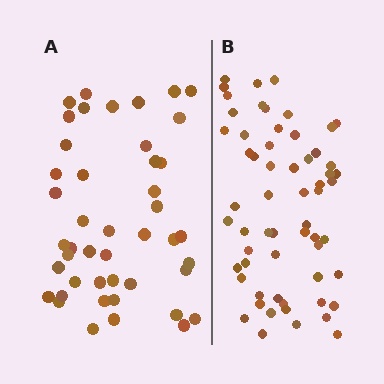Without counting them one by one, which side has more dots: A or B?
Region B (the right region) has more dots.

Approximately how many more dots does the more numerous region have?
Region B has approximately 15 more dots than region A.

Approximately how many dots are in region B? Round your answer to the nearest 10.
About 60 dots.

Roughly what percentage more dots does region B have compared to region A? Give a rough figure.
About 35% more.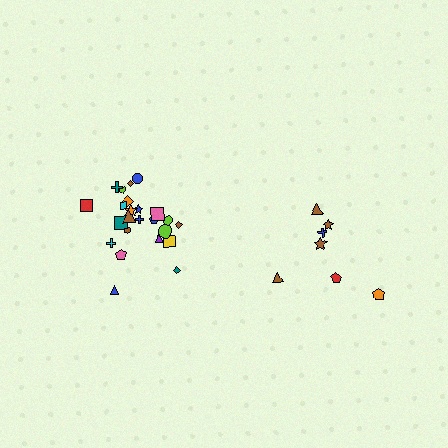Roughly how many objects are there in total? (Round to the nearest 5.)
Roughly 30 objects in total.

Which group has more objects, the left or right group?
The left group.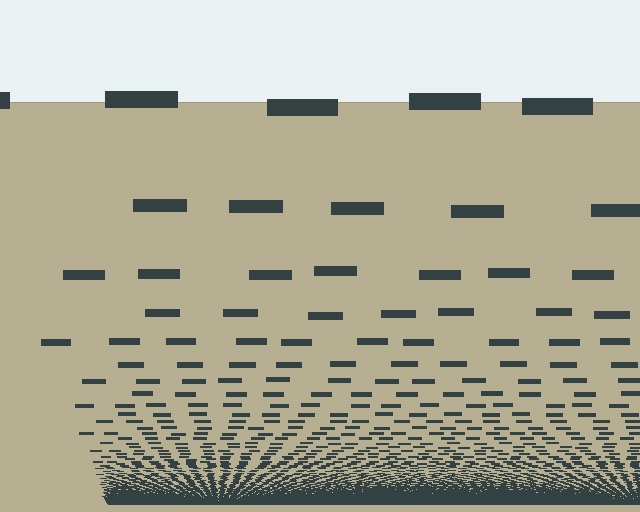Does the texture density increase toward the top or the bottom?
Density increases toward the bottom.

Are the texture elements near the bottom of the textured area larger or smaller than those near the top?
Smaller. The gradient is inverted — elements near the bottom are smaller and denser.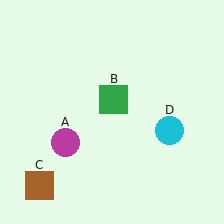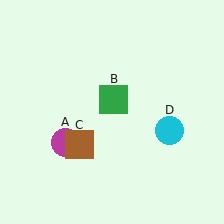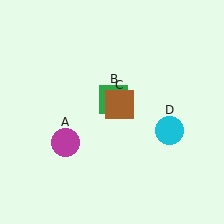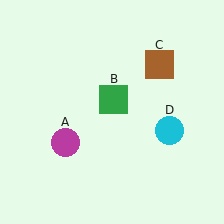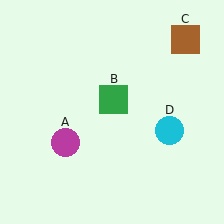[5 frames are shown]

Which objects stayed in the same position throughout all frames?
Magenta circle (object A) and green square (object B) and cyan circle (object D) remained stationary.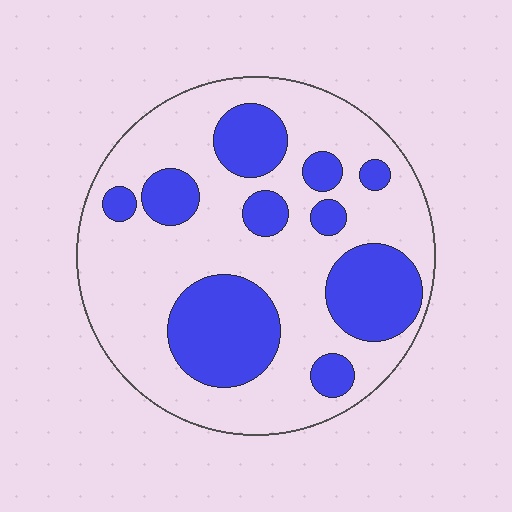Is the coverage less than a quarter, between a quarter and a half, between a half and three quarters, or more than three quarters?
Between a quarter and a half.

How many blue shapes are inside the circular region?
10.